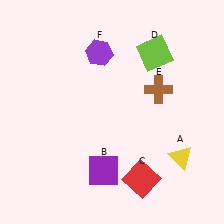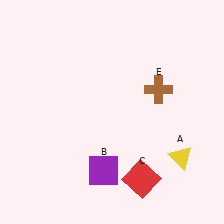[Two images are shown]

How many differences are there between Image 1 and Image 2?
There are 2 differences between the two images.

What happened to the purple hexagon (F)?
The purple hexagon (F) was removed in Image 2. It was in the top-left area of Image 1.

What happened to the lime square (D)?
The lime square (D) was removed in Image 2. It was in the top-right area of Image 1.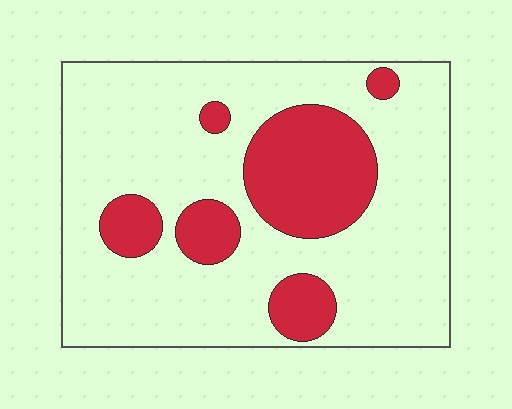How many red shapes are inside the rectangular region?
6.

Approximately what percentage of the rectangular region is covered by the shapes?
Approximately 25%.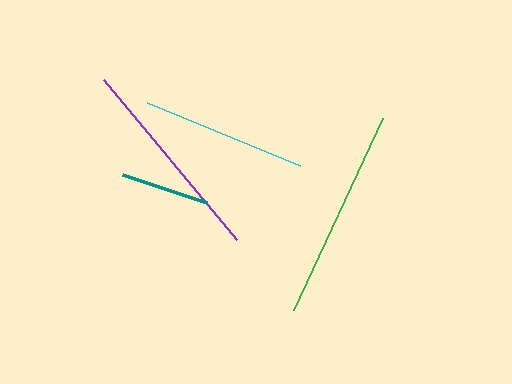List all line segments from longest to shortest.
From longest to shortest: green, purple, cyan, teal.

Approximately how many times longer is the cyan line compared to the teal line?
The cyan line is approximately 1.9 times the length of the teal line.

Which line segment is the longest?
The green line is the longest at approximately 212 pixels.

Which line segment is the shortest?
The teal line is the shortest at approximately 89 pixels.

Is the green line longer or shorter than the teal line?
The green line is longer than the teal line.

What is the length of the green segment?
The green segment is approximately 212 pixels long.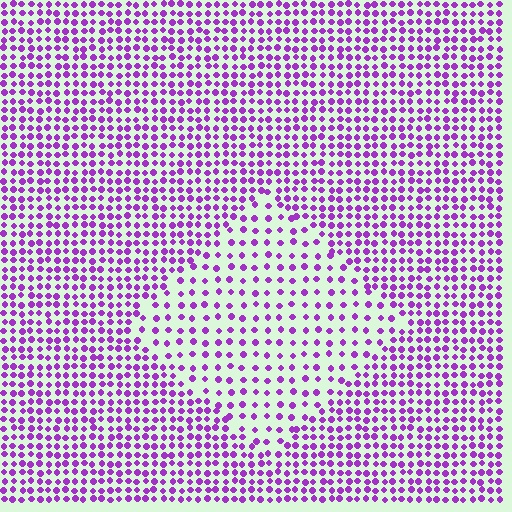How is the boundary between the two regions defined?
The boundary is defined by a change in element density (approximately 2.0x ratio). All elements are the same color, size, and shape.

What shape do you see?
I see a diamond.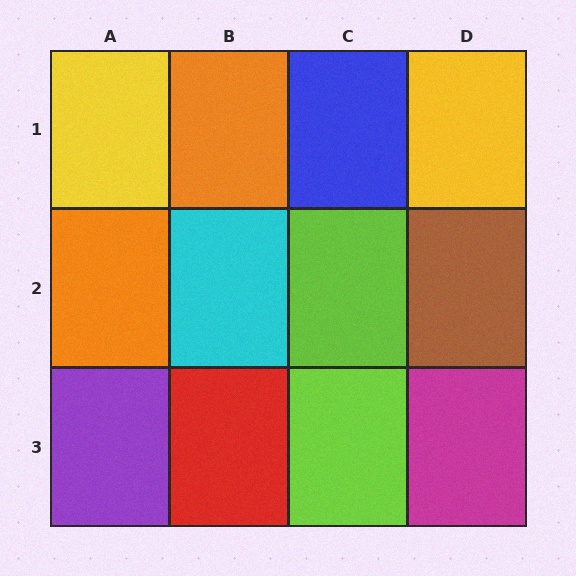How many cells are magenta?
1 cell is magenta.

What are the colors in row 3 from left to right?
Purple, red, lime, magenta.